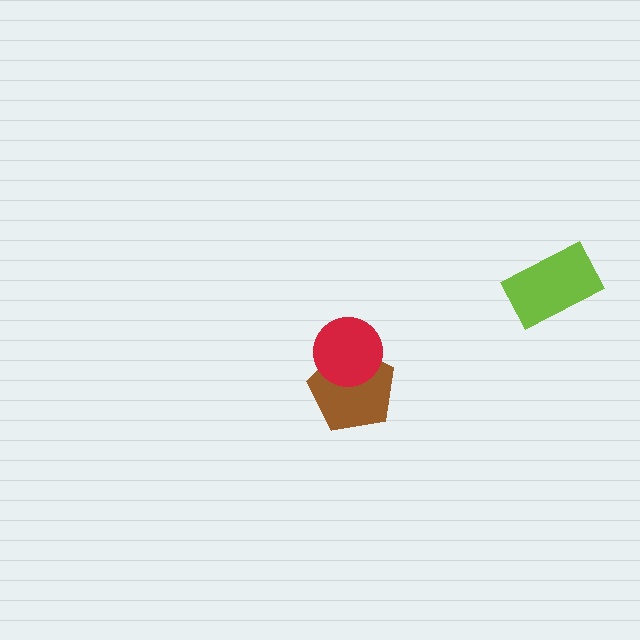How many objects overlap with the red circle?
1 object overlaps with the red circle.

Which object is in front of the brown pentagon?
The red circle is in front of the brown pentagon.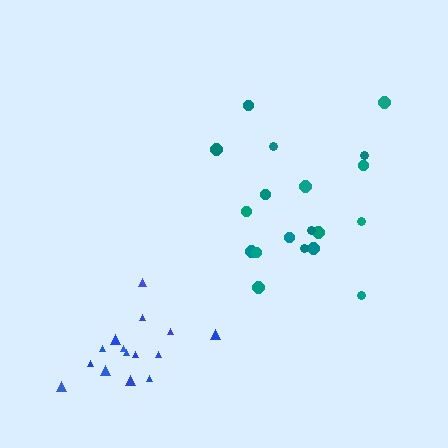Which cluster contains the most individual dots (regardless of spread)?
Teal (19).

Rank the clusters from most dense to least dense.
blue, teal.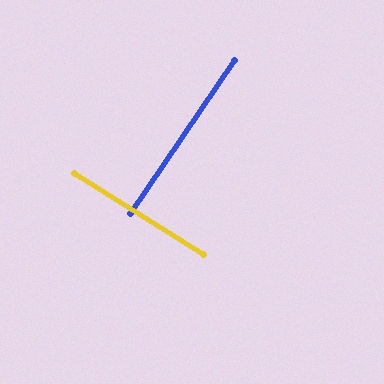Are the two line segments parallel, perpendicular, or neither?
Perpendicular — they meet at approximately 88°.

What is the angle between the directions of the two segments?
Approximately 88 degrees.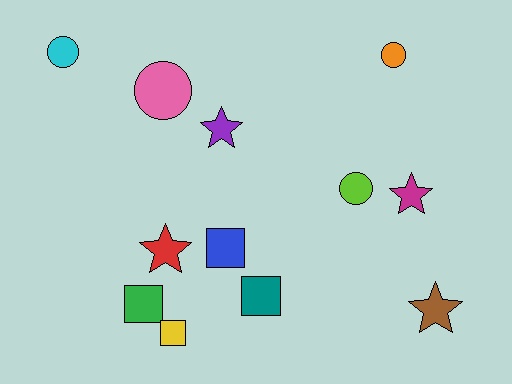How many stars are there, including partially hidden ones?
There are 4 stars.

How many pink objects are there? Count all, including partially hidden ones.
There is 1 pink object.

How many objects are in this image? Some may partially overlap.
There are 12 objects.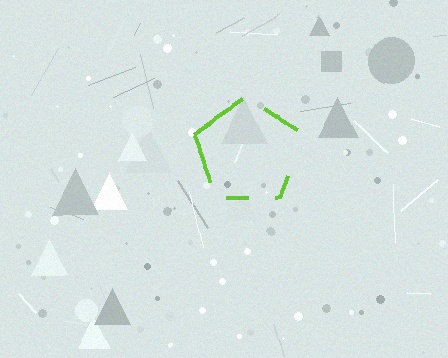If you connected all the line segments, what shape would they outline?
They would outline a pentagon.